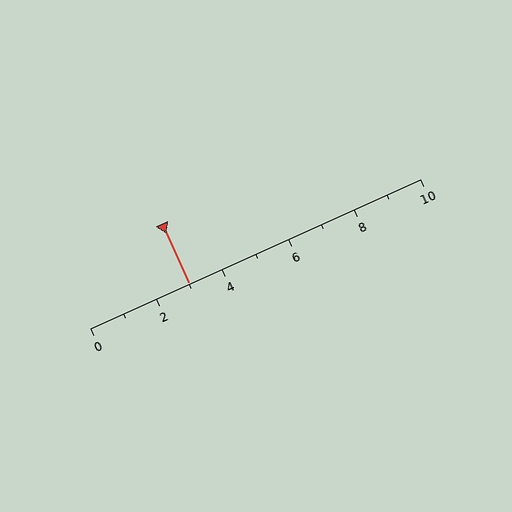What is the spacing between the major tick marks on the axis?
The major ticks are spaced 2 apart.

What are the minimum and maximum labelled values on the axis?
The axis runs from 0 to 10.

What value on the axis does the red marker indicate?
The marker indicates approximately 3.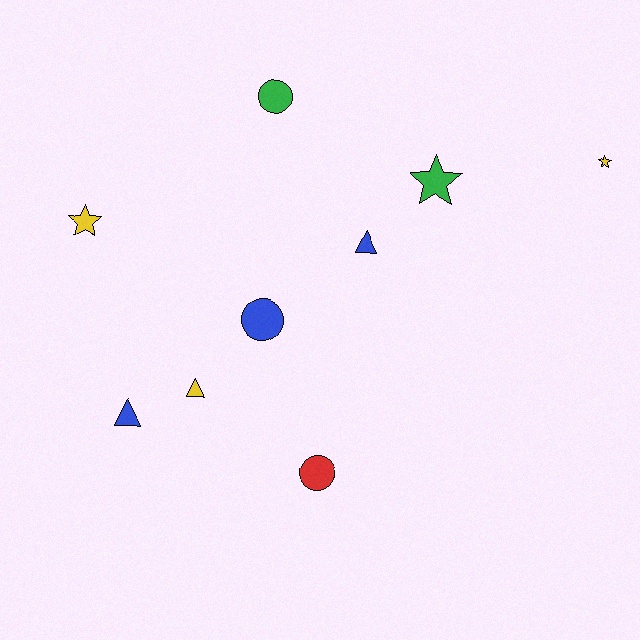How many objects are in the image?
There are 9 objects.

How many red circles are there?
There is 1 red circle.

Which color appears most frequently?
Blue, with 3 objects.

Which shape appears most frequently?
Star, with 3 objects.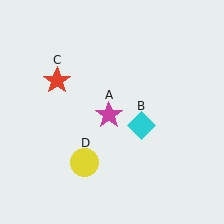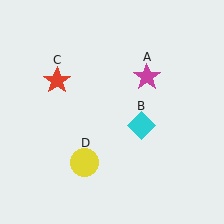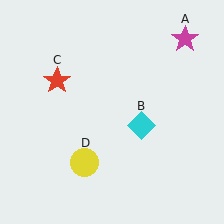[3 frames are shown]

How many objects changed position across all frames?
1 object changed position: magenta star (object A).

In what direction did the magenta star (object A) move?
The magenta star (object A) moved up and to the right.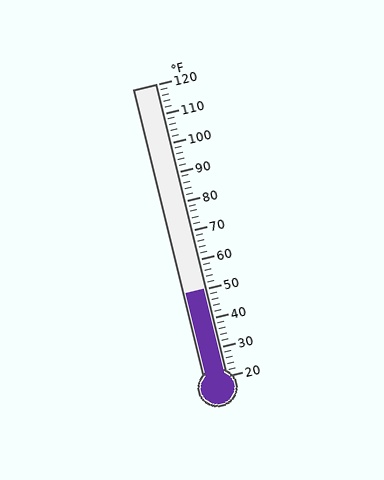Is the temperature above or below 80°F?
The temperature is below 80°F.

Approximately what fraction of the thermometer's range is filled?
The thermometer is filled to approximately 30% of its range.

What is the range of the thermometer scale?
The thermometer scale ranges from 20°F to 120°F.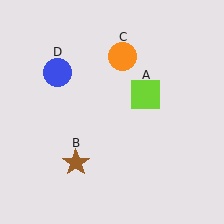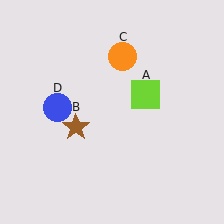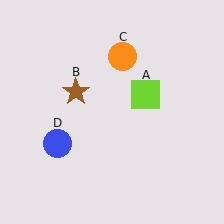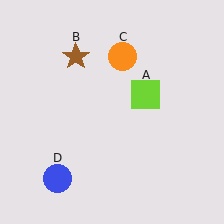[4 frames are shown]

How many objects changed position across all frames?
2 objects changed position: brown star (object B), blue circle (object D).